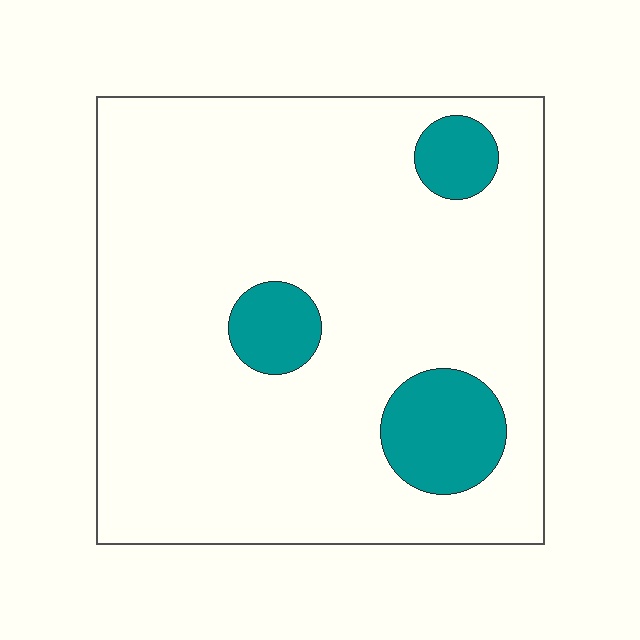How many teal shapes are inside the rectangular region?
3.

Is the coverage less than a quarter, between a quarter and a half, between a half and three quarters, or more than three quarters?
Less than a quarter.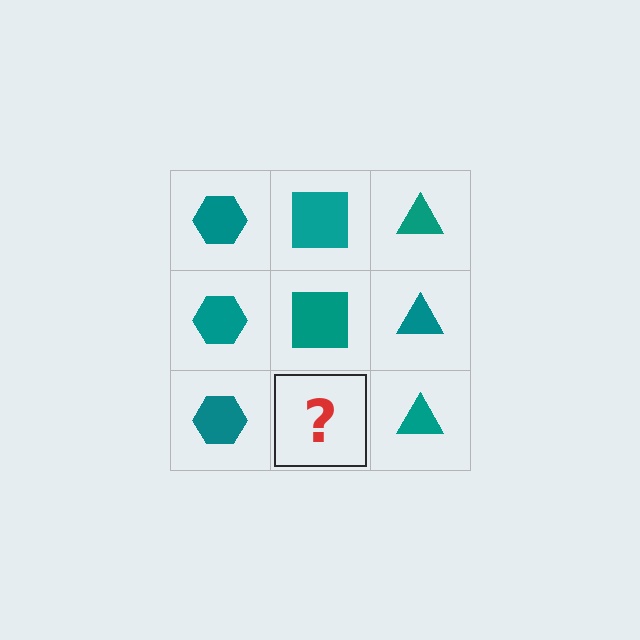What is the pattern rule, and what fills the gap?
The rule is that each column has a consistent shape. The gap should be filled with a teal square.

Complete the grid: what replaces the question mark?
The question mark should be replaced with a teal square.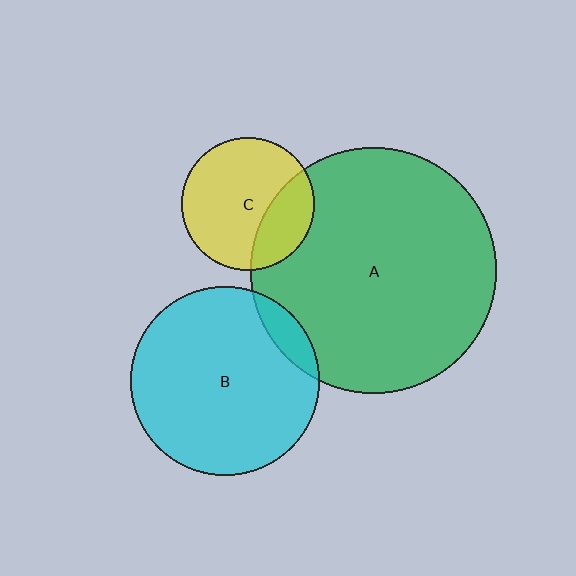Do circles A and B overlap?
Yes.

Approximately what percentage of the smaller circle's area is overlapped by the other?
Approximately 10%.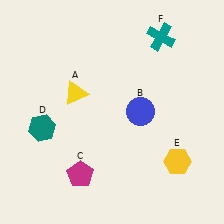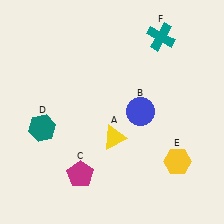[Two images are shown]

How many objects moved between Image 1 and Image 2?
1 object moved between the two images.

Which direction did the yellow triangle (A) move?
The yellow triangle (A) moved down.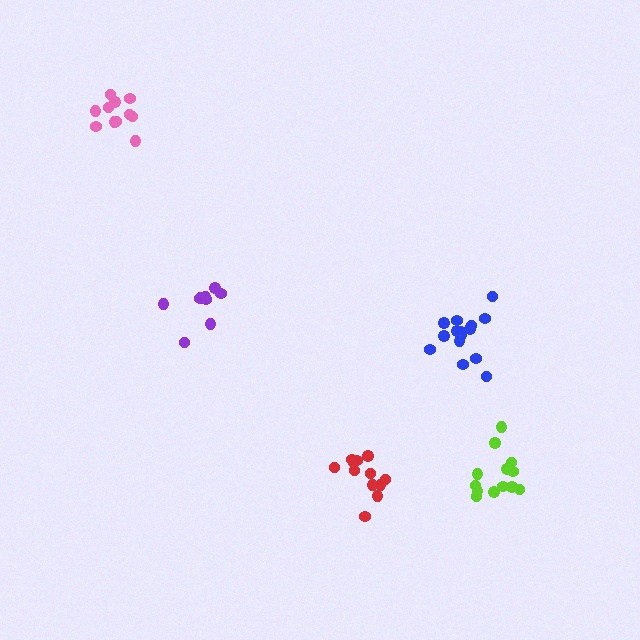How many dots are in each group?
Group 1: 11 dots, Group 2: 15 dots, Group 3: 12 dots, Group 4: 9 dots, Group 5: 13 dots (60 total).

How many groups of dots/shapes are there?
There are 5 groups.